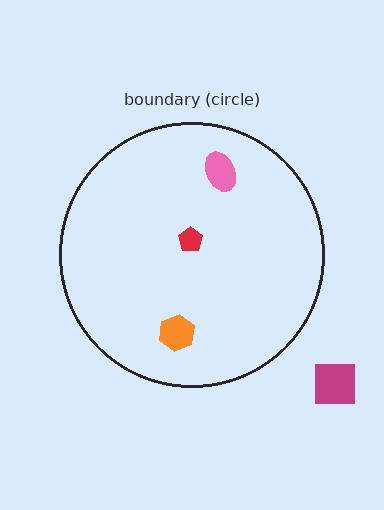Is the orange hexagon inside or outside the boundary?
Inside.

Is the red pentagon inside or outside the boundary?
Inside.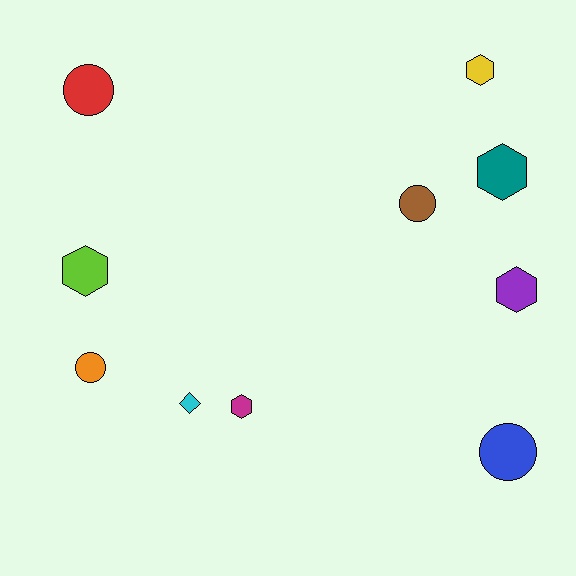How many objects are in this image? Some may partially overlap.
There are 10 objects.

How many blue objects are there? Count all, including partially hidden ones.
There is 1 blue object.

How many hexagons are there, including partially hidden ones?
There are 5 hexagons.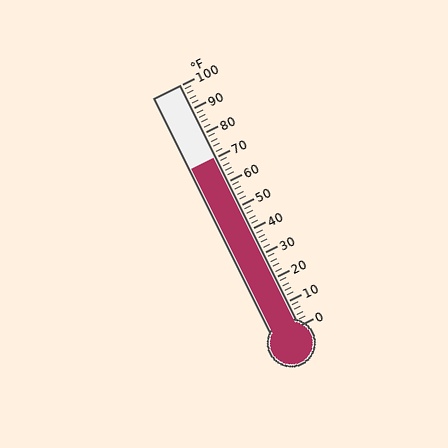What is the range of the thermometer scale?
The thermometer scale ranges from 0°F to 100°F.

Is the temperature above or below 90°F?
The temperature is below 90°F.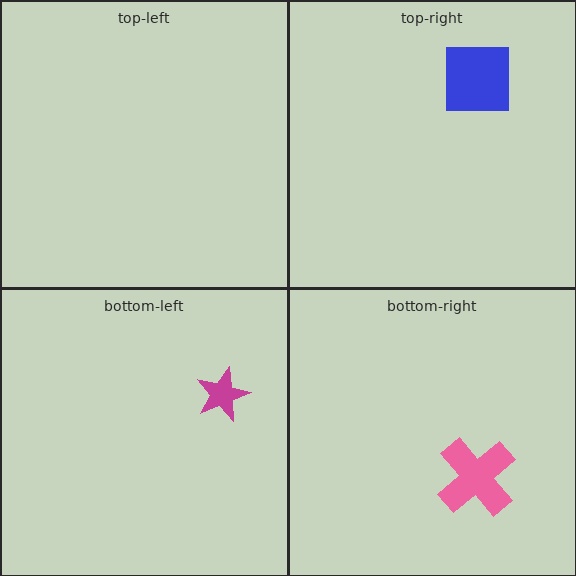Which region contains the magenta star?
The bottom-left region.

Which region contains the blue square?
The top-right region.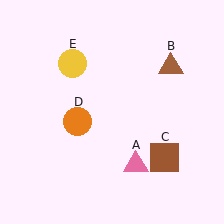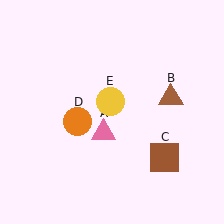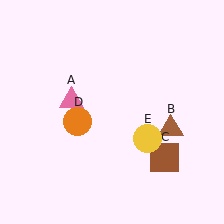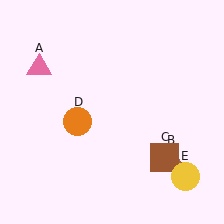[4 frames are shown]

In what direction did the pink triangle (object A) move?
The pink triangle (object A) moved up and to the left.